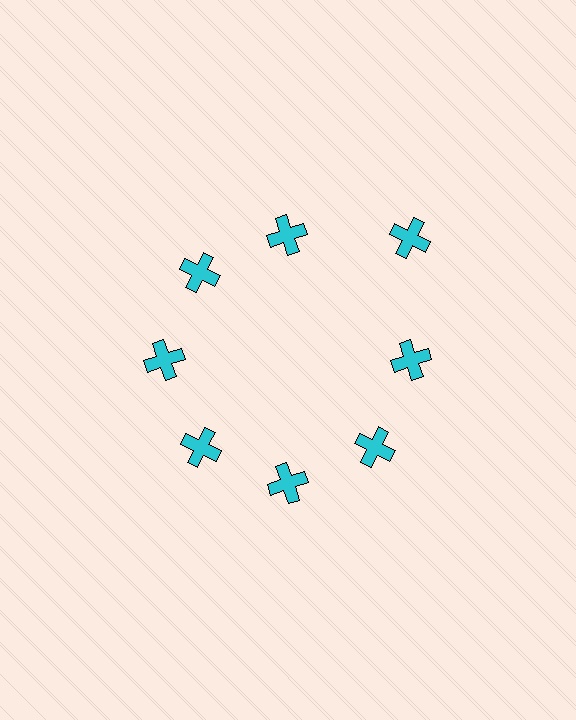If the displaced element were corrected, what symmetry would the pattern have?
It would have 8-fold rotational symmetry — the pattern would map onto itself every 45 degrees.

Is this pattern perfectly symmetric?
No. The 8 cyan crosses are arranged in a ring, but one element near the 2 o'clock position is pushed outward from the center, breaking the 8-fold rotational symmetry.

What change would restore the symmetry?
The symmetry would be restored by moving it inward, back onto the ring so that all 8 crosses sit at equal angles and equal distance from the center.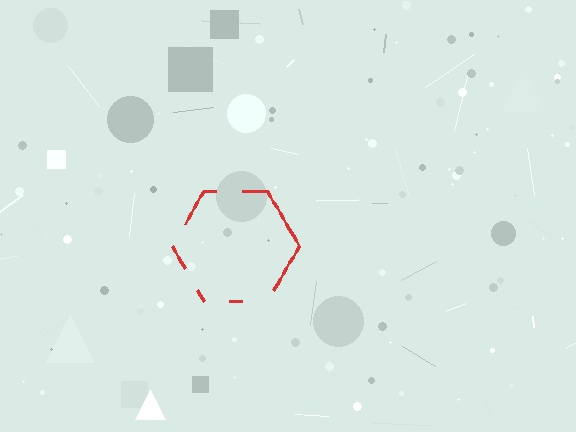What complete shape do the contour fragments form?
The contour fragments form a hexagon.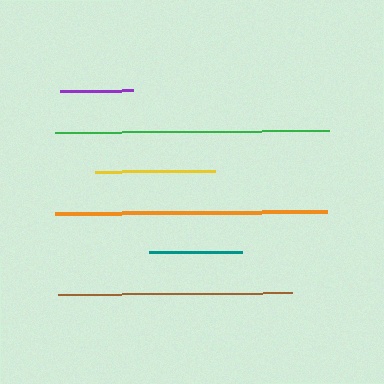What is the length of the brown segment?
The brown segment is approximately 234 pixels long.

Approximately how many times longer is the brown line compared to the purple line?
The brown line is approximately 3.2 times the length of the purple line.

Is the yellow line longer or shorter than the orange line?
The orange line is longer than the yellow line.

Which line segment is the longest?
The green line is the longest at approximately 274 pixels.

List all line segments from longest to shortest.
From longest to shortest: green, orange, brown, yellow, teal, purple.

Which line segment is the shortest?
The purple line is the shortest at approximately 73 pixels.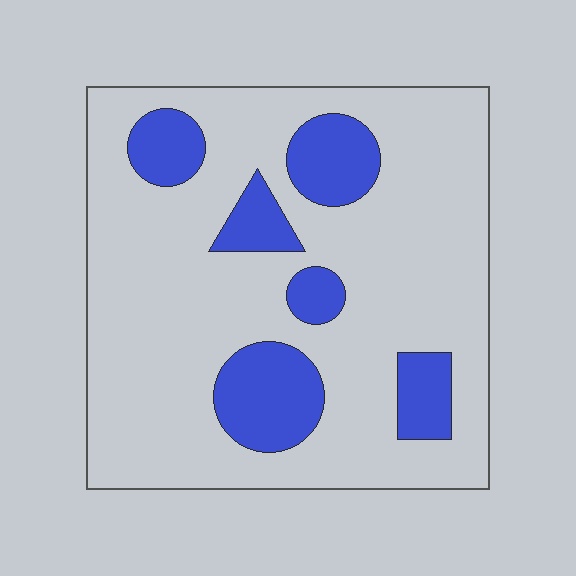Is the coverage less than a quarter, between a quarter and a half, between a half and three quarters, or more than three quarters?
Less than a quarter.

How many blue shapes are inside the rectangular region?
6.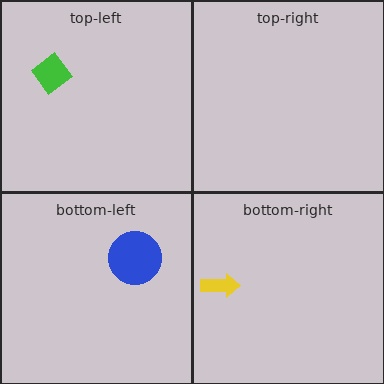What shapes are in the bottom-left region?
The blue circle.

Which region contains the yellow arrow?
The bottom-right region.